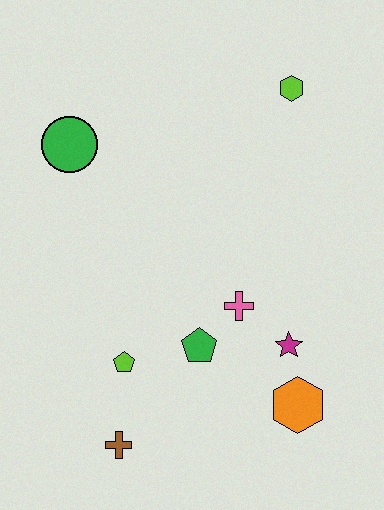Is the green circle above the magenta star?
Yes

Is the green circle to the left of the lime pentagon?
Yes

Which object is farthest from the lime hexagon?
The brown cross is farthest from the lime hexagon.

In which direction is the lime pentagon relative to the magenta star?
The lime pentagon is to the left of the magenta star.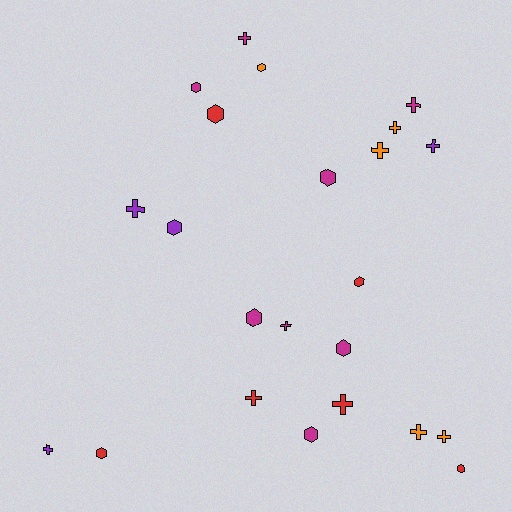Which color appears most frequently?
Magenta, with 8 objects.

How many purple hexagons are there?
There is 1 purple hexagon.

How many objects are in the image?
There are 23 objects.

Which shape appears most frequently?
Cross, with 12 objects.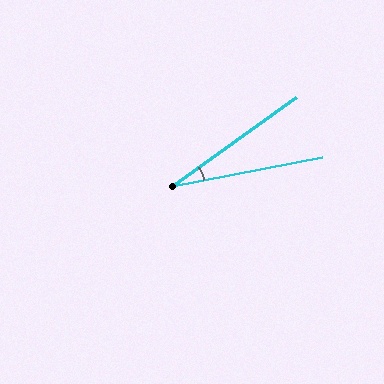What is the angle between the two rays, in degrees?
Approximately 25 degrees.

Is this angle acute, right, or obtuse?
It is acute.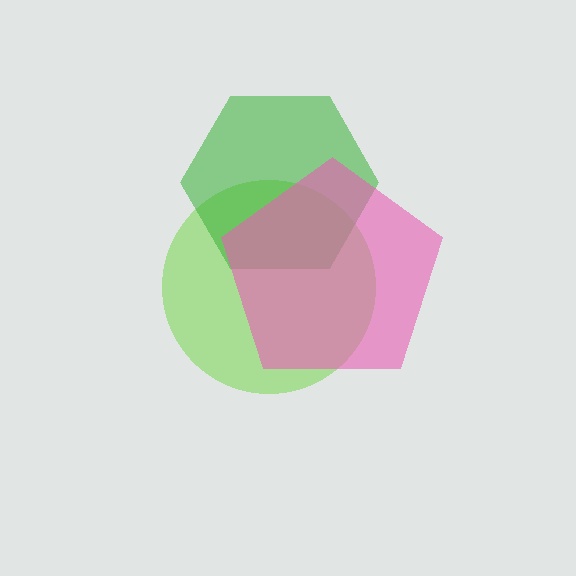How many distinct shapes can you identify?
There are 3 distinct shapes: a lime circle, a green hexagon, a pink pentagon.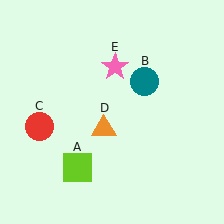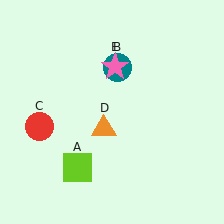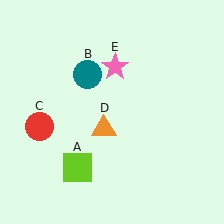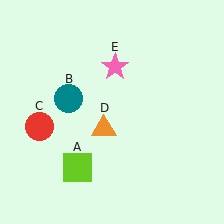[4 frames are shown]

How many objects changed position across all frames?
1 object changed position: teal circle (object B).